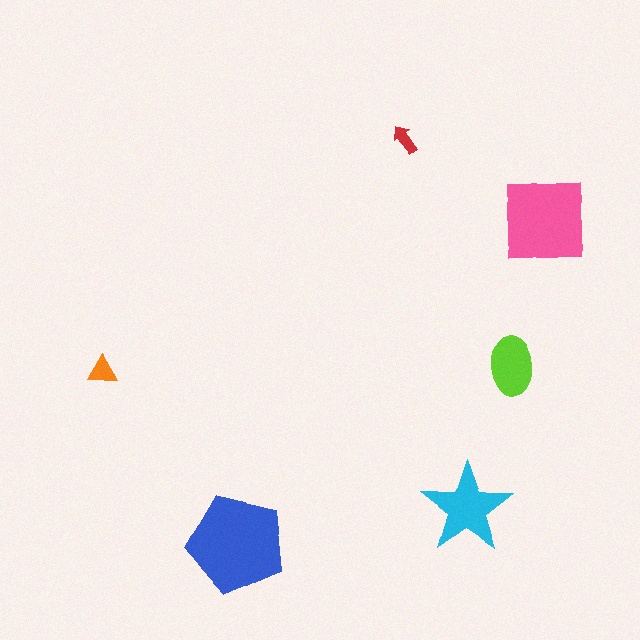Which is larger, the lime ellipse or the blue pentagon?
The blue pentagon.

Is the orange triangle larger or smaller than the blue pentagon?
Smaller.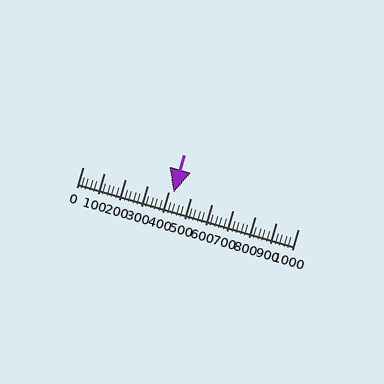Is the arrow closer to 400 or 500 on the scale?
The arrow is closer to 400.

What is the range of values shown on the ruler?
The ruler shows values from 0 to 1000.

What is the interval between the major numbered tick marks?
The major tick marks are spaced 100 units apart.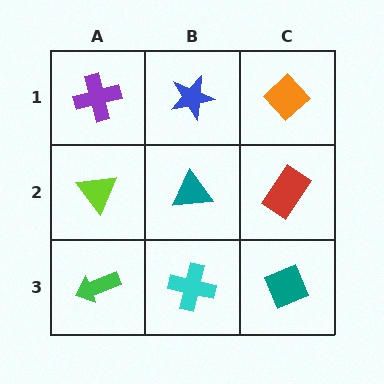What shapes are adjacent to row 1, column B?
A teal triangle (row 2, column B), a purple cross (row 1, column A), an orange diamond (row 1, column C).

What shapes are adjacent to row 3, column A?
A lime triangle (row 2, column A), a cyan cross (row 3, column B).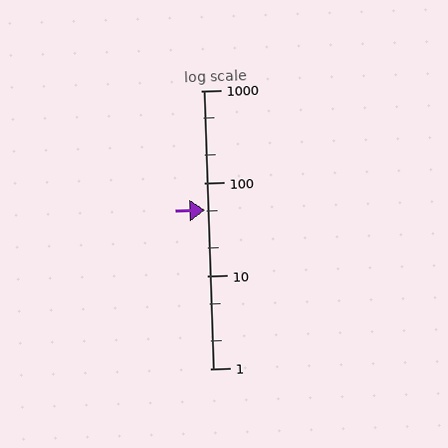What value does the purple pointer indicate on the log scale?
The pointer indicates approximately 51.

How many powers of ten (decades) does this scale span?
The scale spans 3 decades, from 1 to 1000.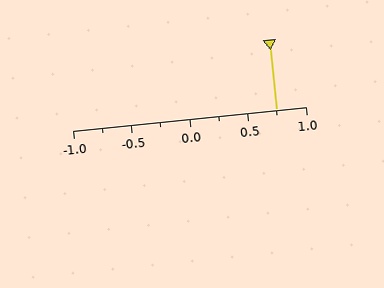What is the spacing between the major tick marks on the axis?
The major ticks are spaced 0.5 apart.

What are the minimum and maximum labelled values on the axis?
The axis runs from -1.0 to 1.0.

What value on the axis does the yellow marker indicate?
The marker indicates approximately 0.75.